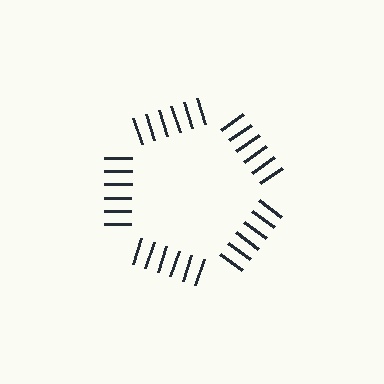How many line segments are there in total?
30 — 6 along each of the 5 edges.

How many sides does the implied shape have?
5 sides — the line-ends trace a pentagon.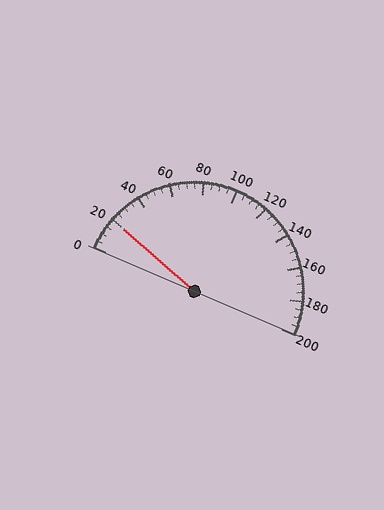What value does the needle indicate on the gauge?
The needle indicates approximately 20.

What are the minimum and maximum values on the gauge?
The gauge ranges from 0 to 200.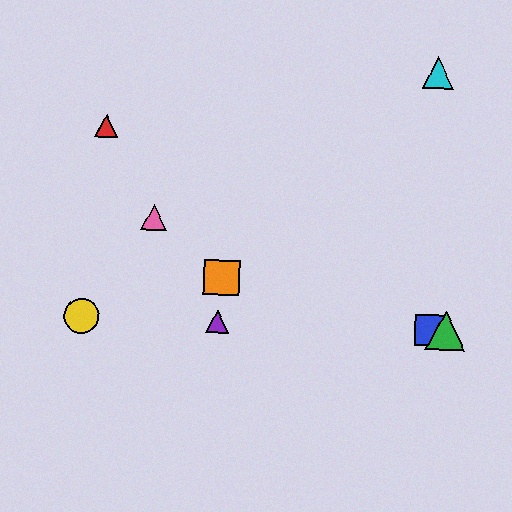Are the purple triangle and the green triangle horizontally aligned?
Yes, both are at y≈321.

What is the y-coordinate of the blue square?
The blue square is at y≈330.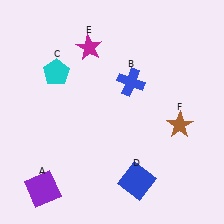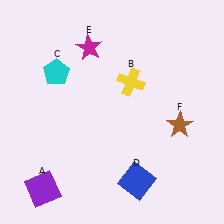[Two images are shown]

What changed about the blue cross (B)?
In Image 1, B is blue. In Image 2, it changed to yellow.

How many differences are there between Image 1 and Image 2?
There is 1 difference between the two images.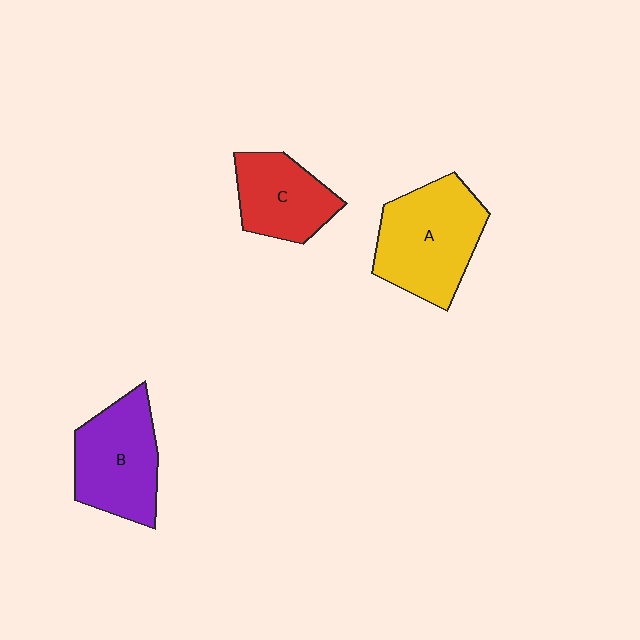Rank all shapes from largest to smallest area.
From largest to smallest: A (yellow), B (purple), C (red).